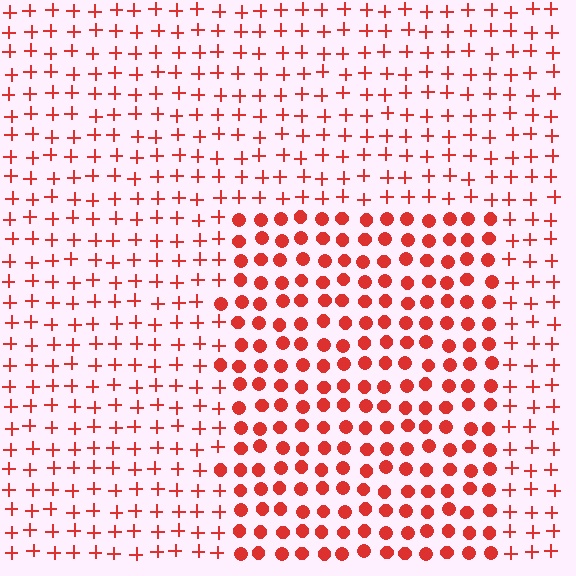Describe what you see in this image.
The image is filled with small red elements arranged in a uniform grid. A rectangle-shaped region contains circles, while the surrounding area contains plus signs. The boundary is defined purely by the change in element shape.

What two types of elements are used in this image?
The image uses circles inside the rectangle region and plus signs outside it.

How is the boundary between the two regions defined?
The boundary is defined by a change in element shape: circles inside vs. plus signs outside. All elements share the same color and spacing.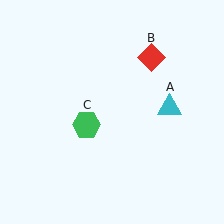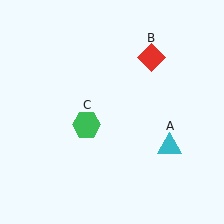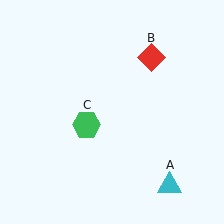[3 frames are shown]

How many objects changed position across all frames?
1 object changed position: cyan triangle (object A).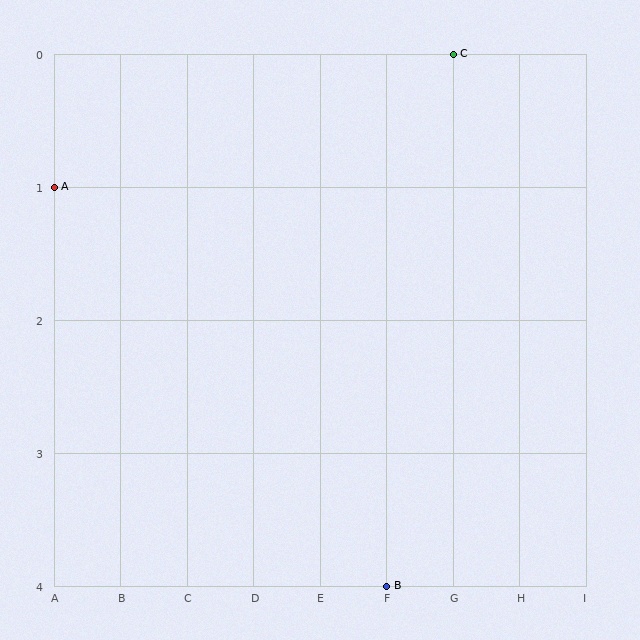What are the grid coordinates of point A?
Point A is at grid coordinates (A, 1).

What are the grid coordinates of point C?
Point C is at grid coordinates (G, 0).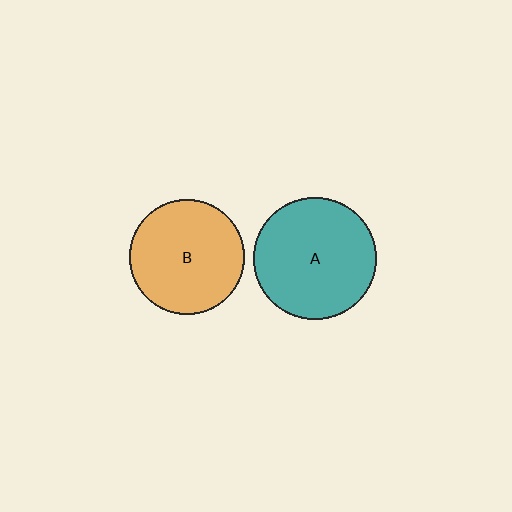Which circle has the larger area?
Circle A (teal).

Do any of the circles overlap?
No, none of the circles overlap.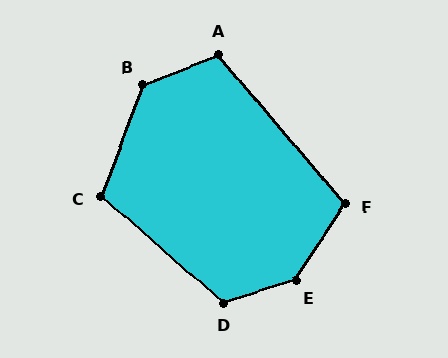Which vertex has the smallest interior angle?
F, at approximately 106 degrees.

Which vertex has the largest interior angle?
E, at approximately 141 degrees.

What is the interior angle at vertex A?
Approximately 109 degrees (obtuse).